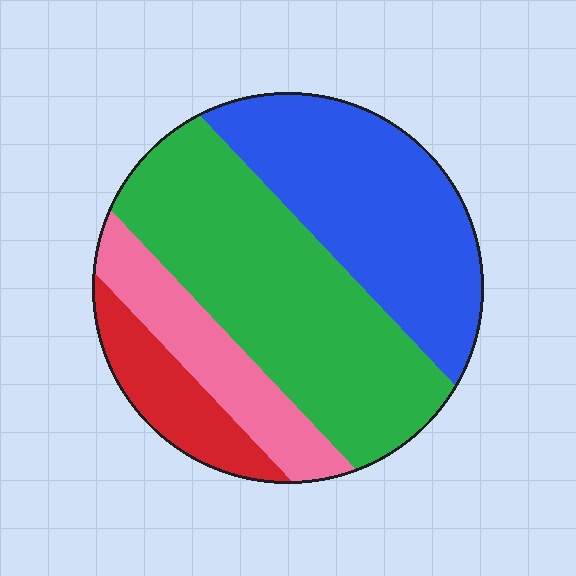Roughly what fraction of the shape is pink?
Pink takes up about one sixth (1/6) of the shape.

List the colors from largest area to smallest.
From largest to smallest: green, blue, pink, red.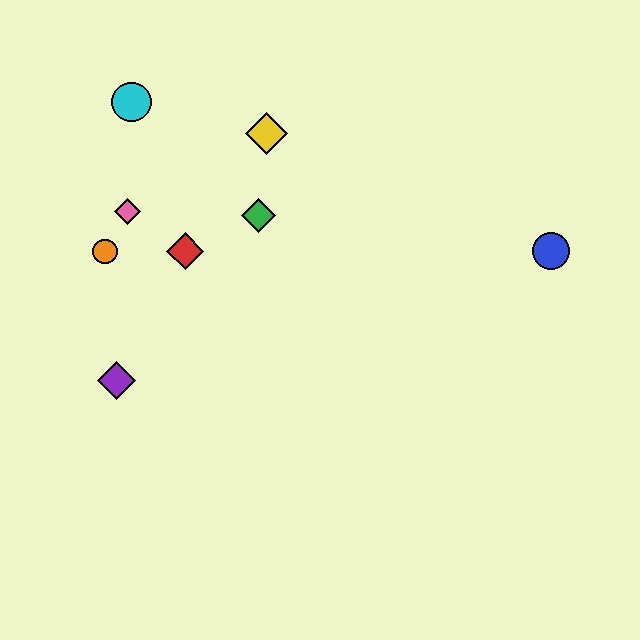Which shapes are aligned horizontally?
The red diamond, the blue circle, the orange circle are aligned horizontally.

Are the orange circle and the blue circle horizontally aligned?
Yes, both are at y≈251.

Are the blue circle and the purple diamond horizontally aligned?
No, the blue circle is at y≈251 and the purple diamond is at y≈380.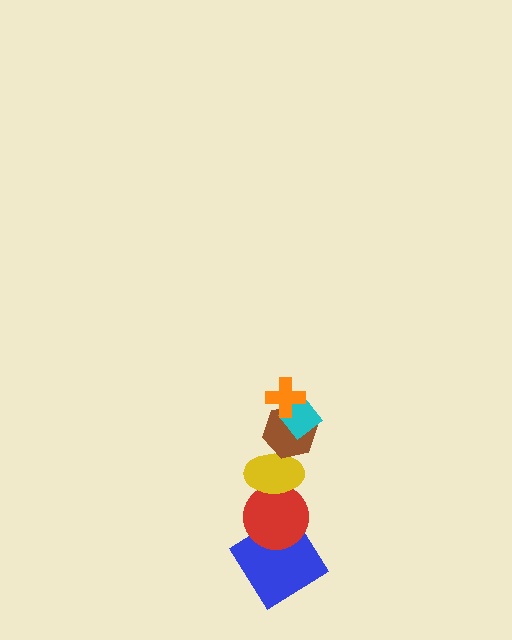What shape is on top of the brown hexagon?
The cyan diamond is on top of the brown hexagon.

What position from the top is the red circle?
The red circle is 5th from the top.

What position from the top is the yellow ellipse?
The yellow ellipse is 4th from the top.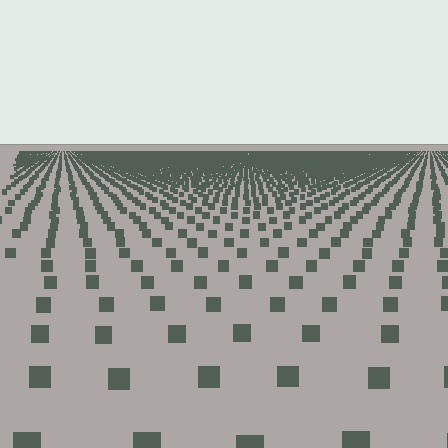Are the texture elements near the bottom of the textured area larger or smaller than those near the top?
Larger. Near the bottom, elements are closer to the viewer and appear at a bigger on-screen size.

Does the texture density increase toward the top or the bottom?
Density increases toward the top.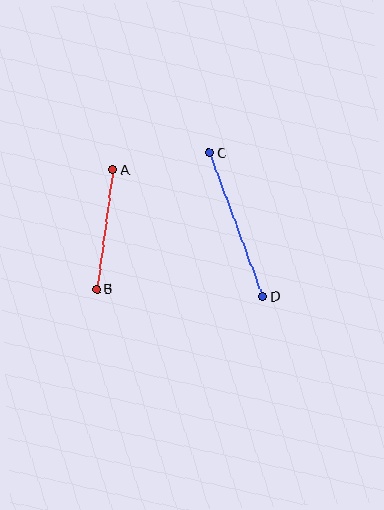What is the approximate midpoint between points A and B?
The midpoint is at approximately (105, 230) pixels.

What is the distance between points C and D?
The distance is approximately 153 pixels.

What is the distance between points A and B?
The distance is approximately 120 pixels.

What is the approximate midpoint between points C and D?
The midpoint is at approximately (236, 225) pixels.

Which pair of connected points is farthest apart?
Points C and D are farthest apart.